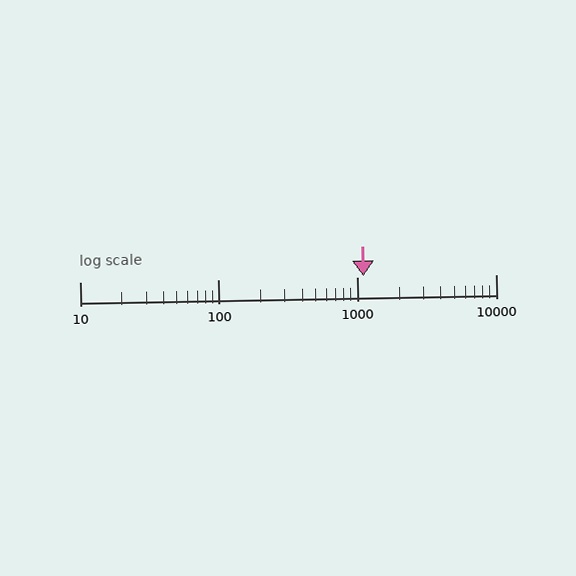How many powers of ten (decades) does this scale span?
The scale spans 3 decades, from 10 to 10000.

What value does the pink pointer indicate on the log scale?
The pointer indicates approximately 1100.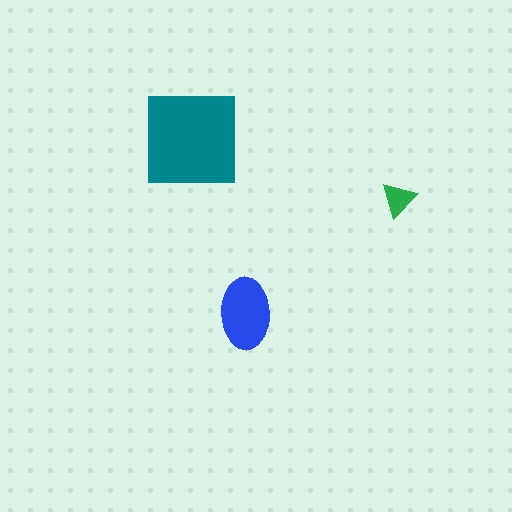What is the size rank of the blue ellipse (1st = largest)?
2nd.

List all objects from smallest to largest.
The green triangle, the blue ellipse, the teal square.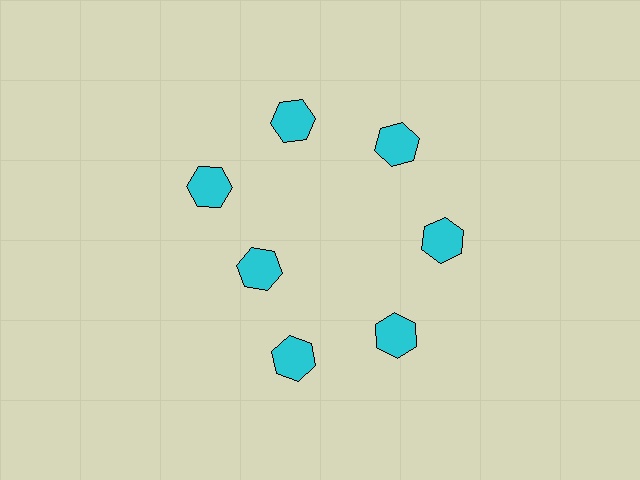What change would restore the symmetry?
The symmetry would be restored by moving it outward, back onto the ring so that all 7 hexagons sit at equal angles and equal distance from the center.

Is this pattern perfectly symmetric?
No. The 7 cyan hexagons are arranged in a ring, but one element near the 8 o'clock position is pulled inward toward the center, breaking the 7-fold rotational symmetry.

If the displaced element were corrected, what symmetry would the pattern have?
It would have 7-fold rotational symmetry — the pattern would map onto itself every 51 degrees.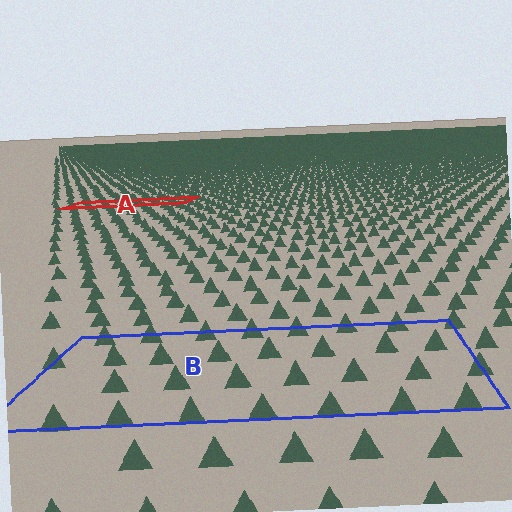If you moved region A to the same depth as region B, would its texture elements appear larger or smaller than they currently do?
They would appear larger. At a closer depth, the same texture elements are projected at a bigger on-screen size.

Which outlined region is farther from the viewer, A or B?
Region A is farther from the viewer — the texture elements inside it appear smaller and more densely packed.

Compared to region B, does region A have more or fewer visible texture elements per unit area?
Region A has more texture elements per unit area — they are packed more densely because it is farther away.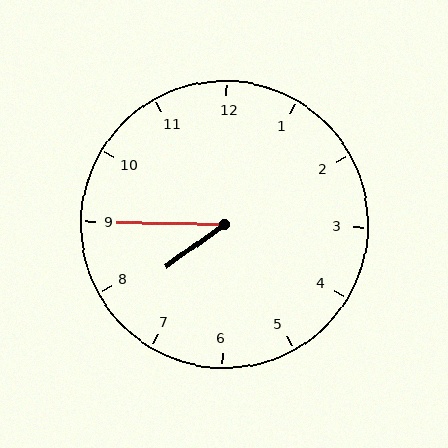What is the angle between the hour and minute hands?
Approximately 38 degrees.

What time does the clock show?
7:45.